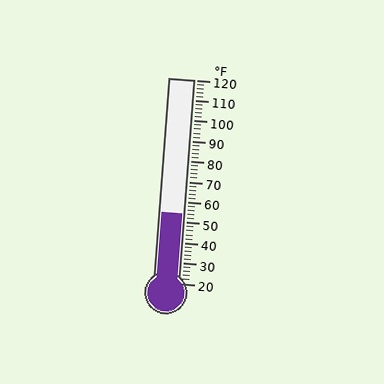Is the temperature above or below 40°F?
The temperature is above 40°F.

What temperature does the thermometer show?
The thermometer shows approximately 54°F.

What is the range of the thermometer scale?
The thermometer scale ranges from 20°F to 120°F.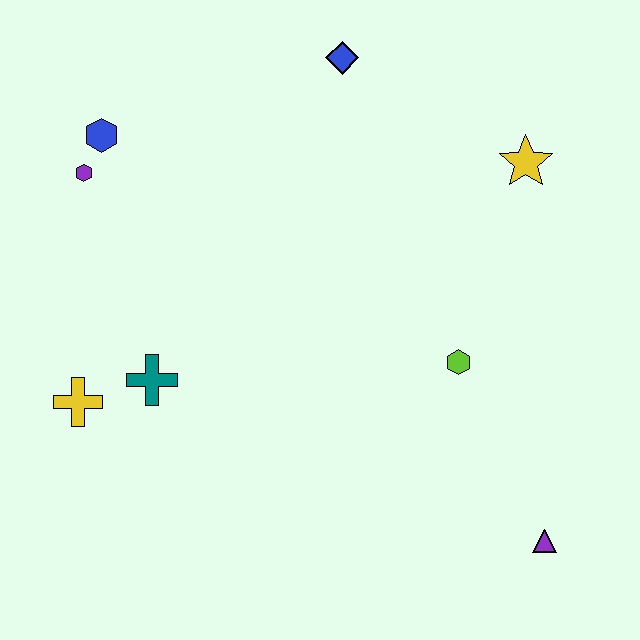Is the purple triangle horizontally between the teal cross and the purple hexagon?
No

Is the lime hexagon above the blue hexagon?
No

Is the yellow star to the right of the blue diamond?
Yes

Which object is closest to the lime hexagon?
The purple triangle is closest to the lime hexagon.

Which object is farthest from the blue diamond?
The purple triangle is farthest from the blue diamond.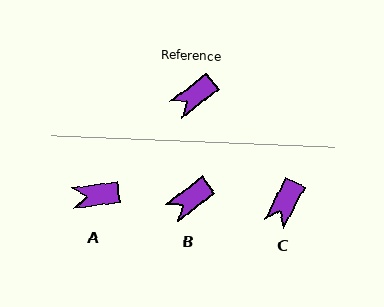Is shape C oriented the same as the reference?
No, it is off by about 26 degrees.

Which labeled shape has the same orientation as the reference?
B.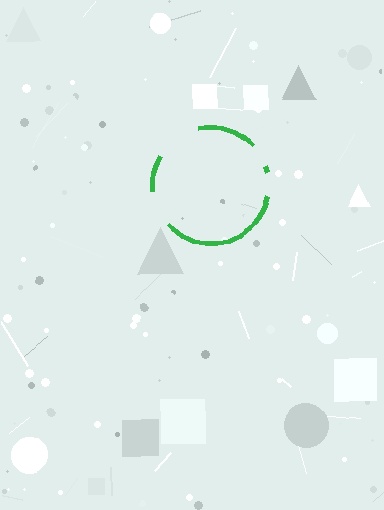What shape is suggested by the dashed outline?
The dashed outline suggests a circle.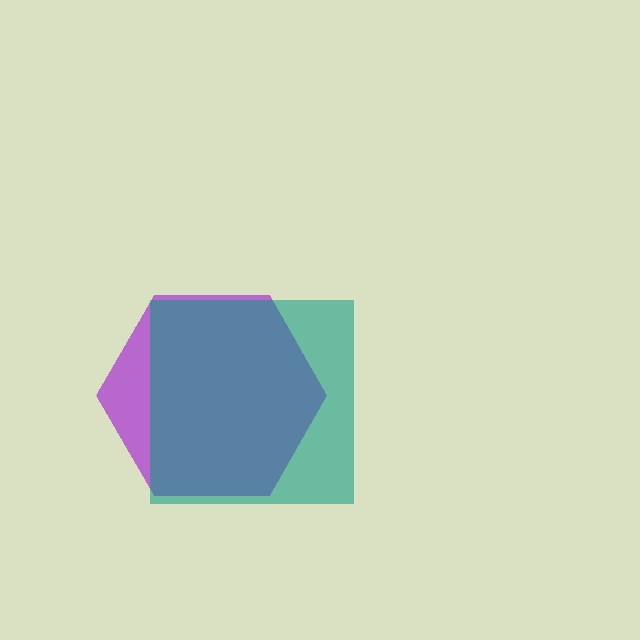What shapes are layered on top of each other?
The layered shapes are: a purple hexagon, a teal square.